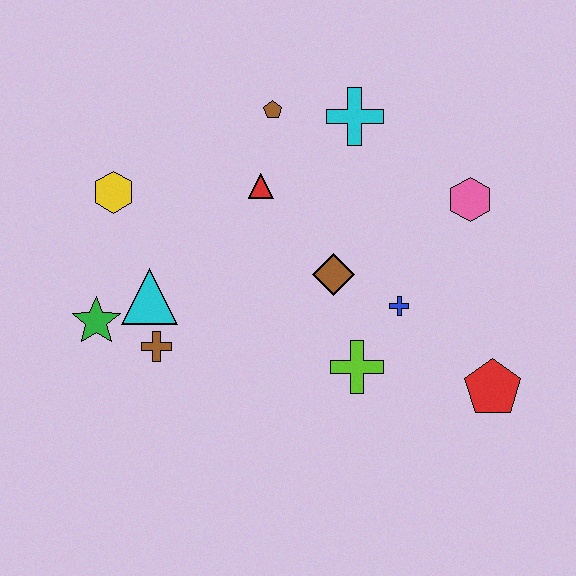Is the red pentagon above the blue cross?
No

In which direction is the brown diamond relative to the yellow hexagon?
The brown diamond is to the right of the yellow hexagon.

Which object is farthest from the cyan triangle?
The red pentagon is farthest from the cyan triangle.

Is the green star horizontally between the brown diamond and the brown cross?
No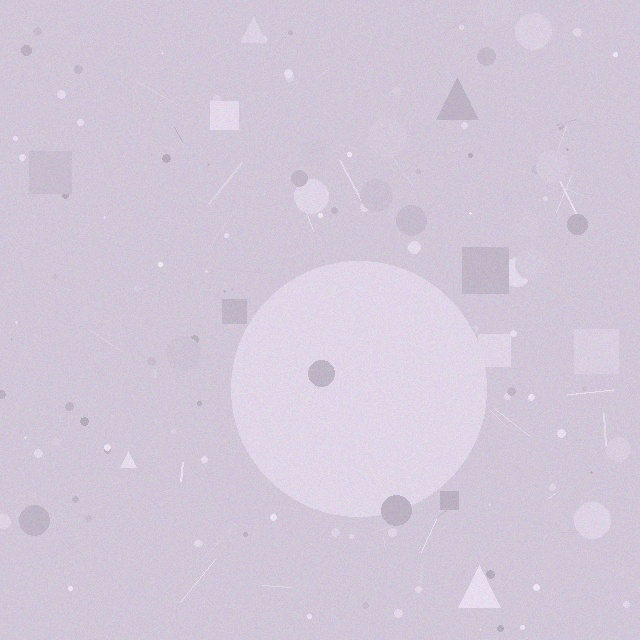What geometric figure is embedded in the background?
A circle is embedded in the background.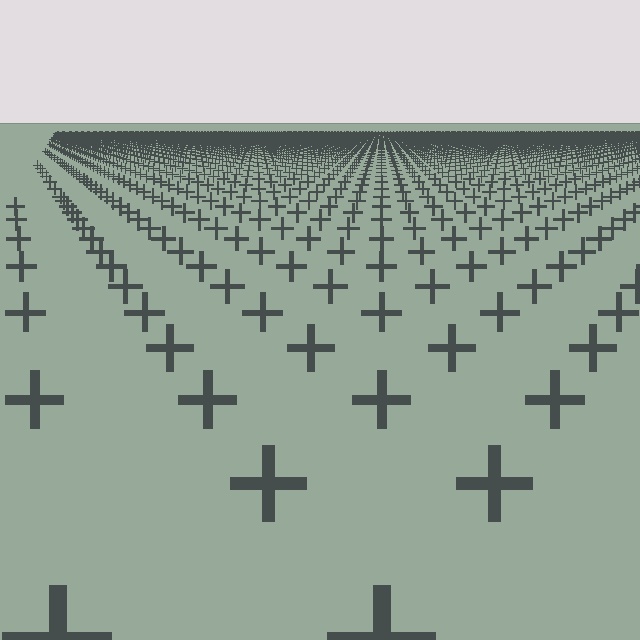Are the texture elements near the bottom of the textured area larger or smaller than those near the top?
Larger. Near the bottom, elements are closer to the viewer and appear at a bigger on-screen size.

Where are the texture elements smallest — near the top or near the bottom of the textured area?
Near the top.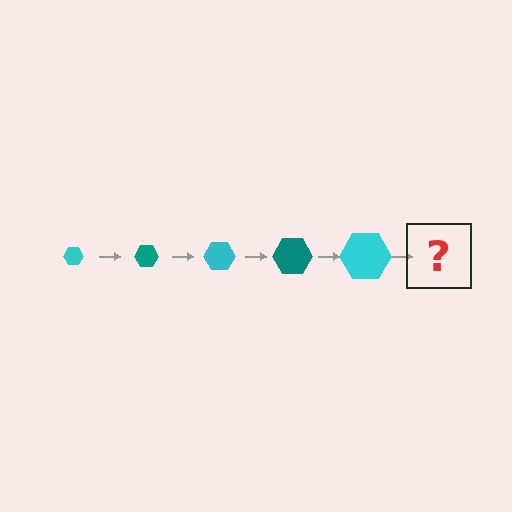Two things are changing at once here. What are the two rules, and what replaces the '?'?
The two rules are that the hexagon grows larger each step and the color cycles through cyan and teal. The '?' should be a teal hexagon, larger than the previous one.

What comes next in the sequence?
The next element should be a teal hexagon, larger than the previous one.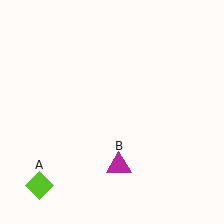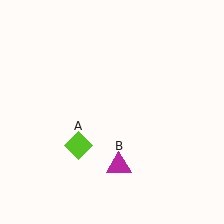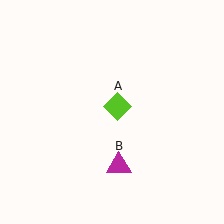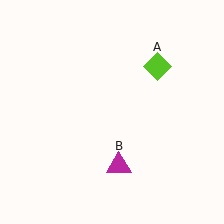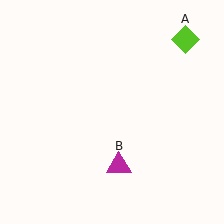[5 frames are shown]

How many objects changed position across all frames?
1 object changed position: lime diamond (object A).